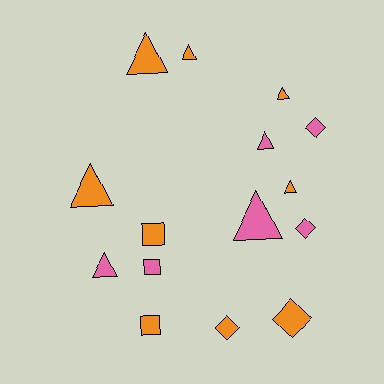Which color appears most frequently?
Orange, with 9 objects.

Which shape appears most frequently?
Triangle, with 8 objects.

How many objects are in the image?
There are 15 objects.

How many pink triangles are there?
There are 3 pink triangles.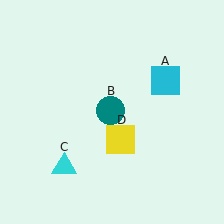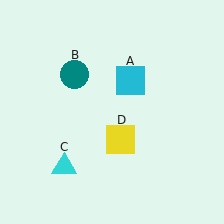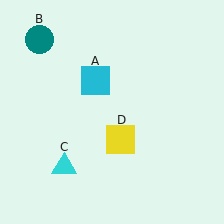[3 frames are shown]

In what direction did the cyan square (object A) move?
The cyan square (object A) moved left.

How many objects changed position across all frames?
2 objects changed position: cyan square (object A), teal circle (object B).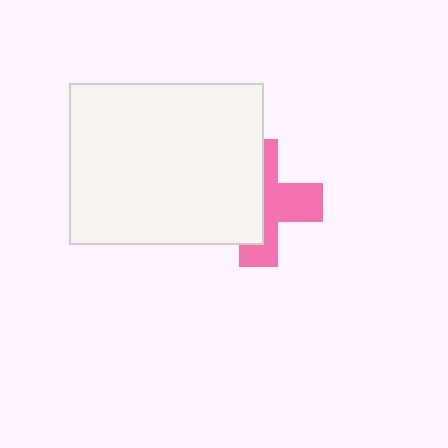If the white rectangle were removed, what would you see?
You would see the complete pink cross.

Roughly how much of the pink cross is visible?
About half of it is visible (roughly 49%).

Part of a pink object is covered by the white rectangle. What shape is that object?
It is a cross.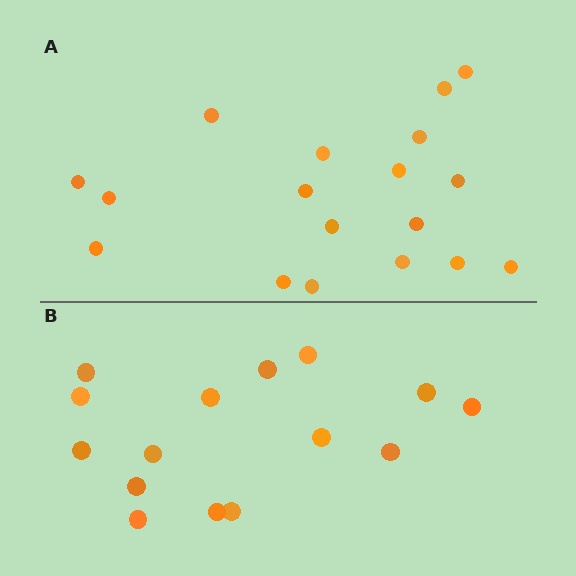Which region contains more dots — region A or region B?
Region A (the top region) has more dots.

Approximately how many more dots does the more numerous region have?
Region A has just a few more — roughly 2 or 3 more dots than region B.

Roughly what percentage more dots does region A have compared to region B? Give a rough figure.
About 20% more.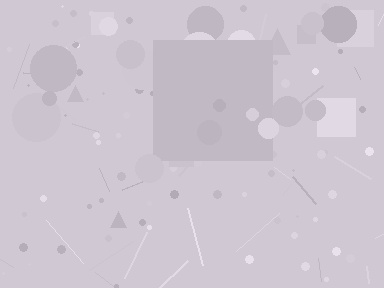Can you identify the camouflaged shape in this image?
The camouflaged shape is a square.